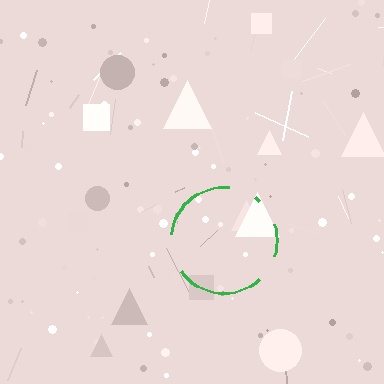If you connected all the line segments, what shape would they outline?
They would outline a circle.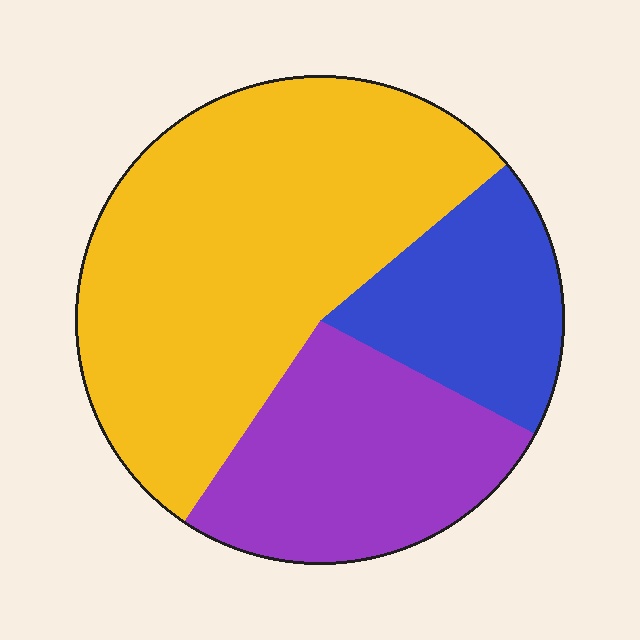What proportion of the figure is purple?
Purple covers around 25% of the figure.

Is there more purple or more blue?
Purple.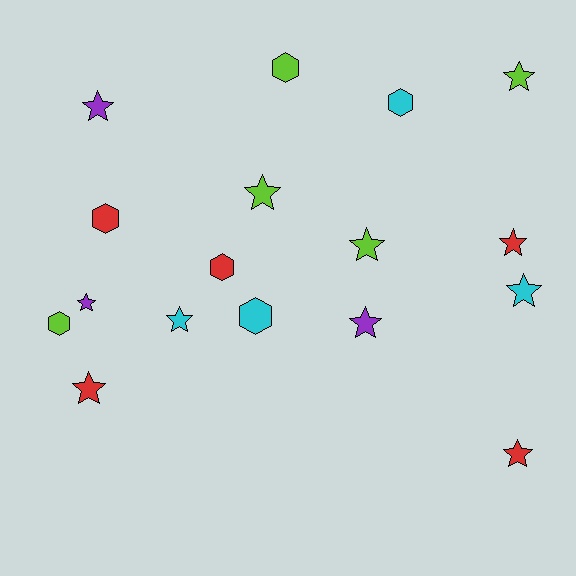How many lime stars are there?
There are 3 lime stars.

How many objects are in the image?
There are 17 objects.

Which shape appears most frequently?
Star, with 11 objects.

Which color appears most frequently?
Lime, with 5 objects.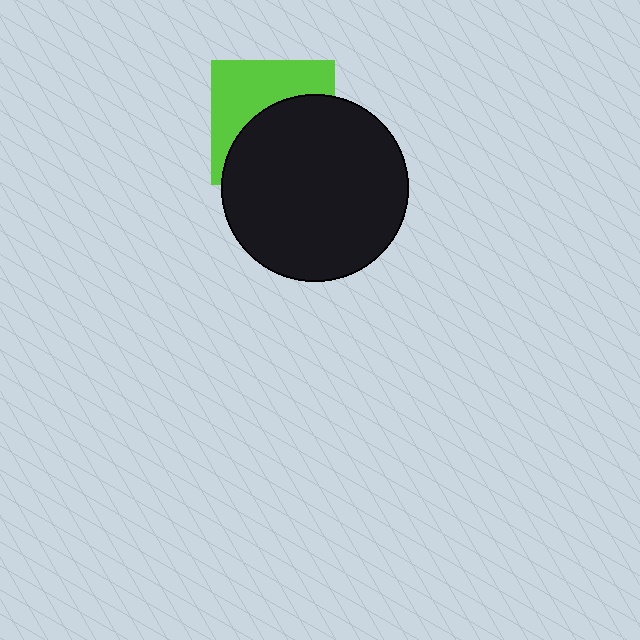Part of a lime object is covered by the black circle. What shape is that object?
It is a square.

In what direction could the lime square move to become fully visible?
The lime square could move up. That would shift it out from behind the black circle entirely.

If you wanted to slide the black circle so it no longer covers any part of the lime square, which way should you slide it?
Slide it down — that is the most direct way to separate the two shapes.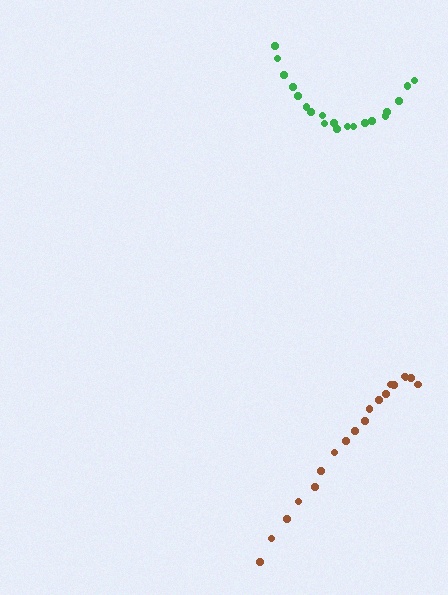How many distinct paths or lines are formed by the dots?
There are 2 distinct paths.